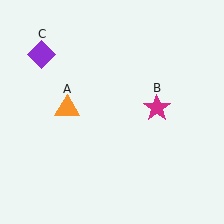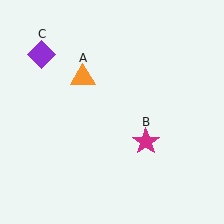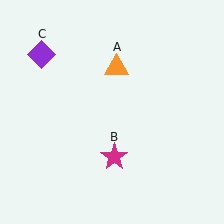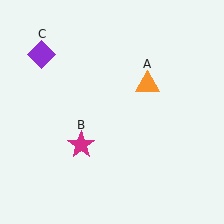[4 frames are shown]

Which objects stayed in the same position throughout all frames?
Purple diamond (object C) remained stationary.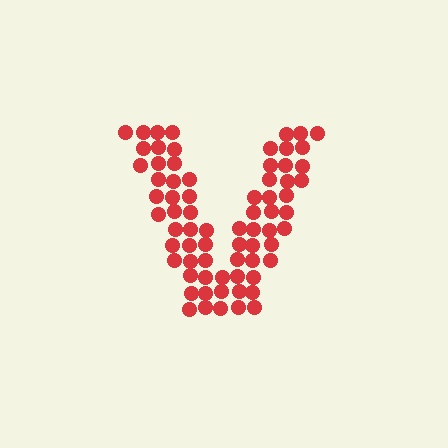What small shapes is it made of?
It is made of small circles.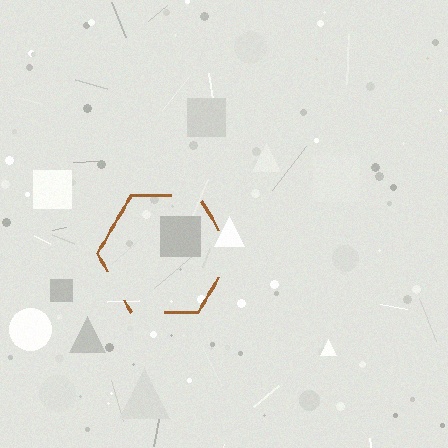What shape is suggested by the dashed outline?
The dashed outline suggests a hexagon.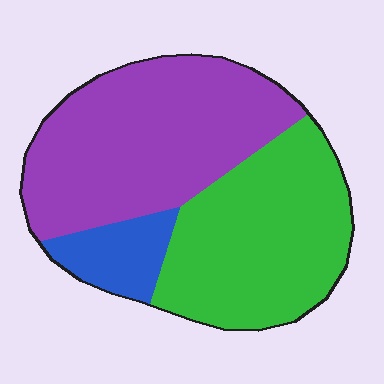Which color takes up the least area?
Blue, at roughly 10%.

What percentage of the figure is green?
Green covers around 40% of the figure.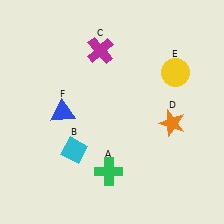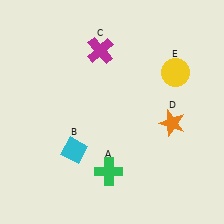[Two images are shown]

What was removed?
The blue triangle (F) was removed in Image 2.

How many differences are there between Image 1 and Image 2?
There is 1 difference between the two images.